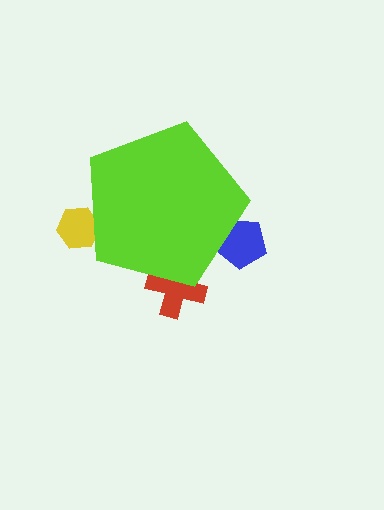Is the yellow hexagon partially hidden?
Yes, the yellow hexagon is partially hidden behind the lime pentagon.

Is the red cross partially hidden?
Yes, the red cross is partially hidden behind the lime pentagon.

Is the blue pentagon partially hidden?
Yes, the blue pentagon is partially hidden behind the lime pentagon.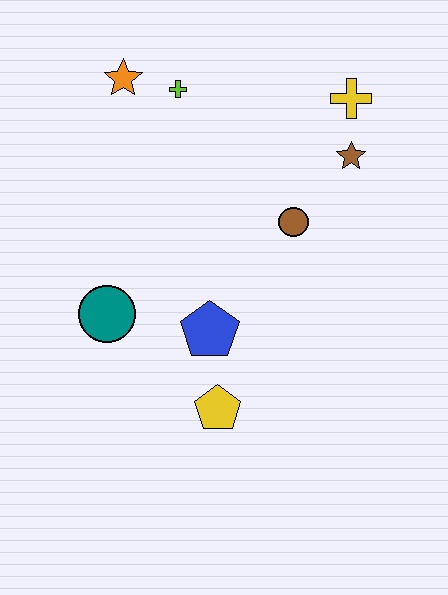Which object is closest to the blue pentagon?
The yellow pentagon is closest to the blue pentagon.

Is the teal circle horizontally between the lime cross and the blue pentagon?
No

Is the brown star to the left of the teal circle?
No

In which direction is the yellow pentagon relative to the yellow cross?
The yellow pentagon is below the yellow cross.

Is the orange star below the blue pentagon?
No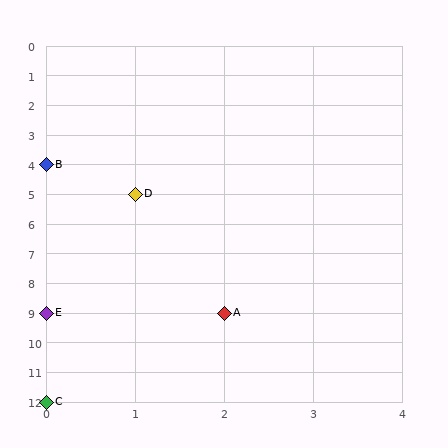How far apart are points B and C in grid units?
Points B and C are 8 rows apart.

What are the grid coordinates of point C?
Point C is at grid coordinates (0, 12).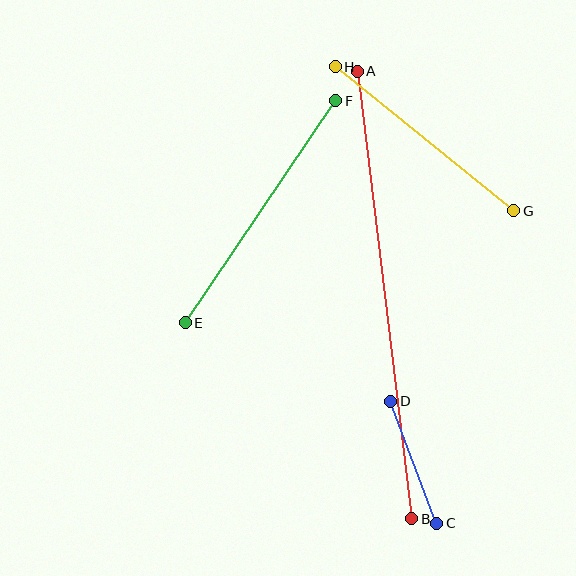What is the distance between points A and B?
The distance is approximately 451 pixels.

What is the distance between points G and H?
The distance is approximately 229 pixels.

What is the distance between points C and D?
The distance is approximately 131 pixels.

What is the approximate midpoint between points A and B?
The midpoint is at approximately (384, 295) pixels.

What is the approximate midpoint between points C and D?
The midpoint is at approximately (414, 462) pixels.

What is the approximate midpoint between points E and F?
The midpoint is at approximately (260, 212) pixels.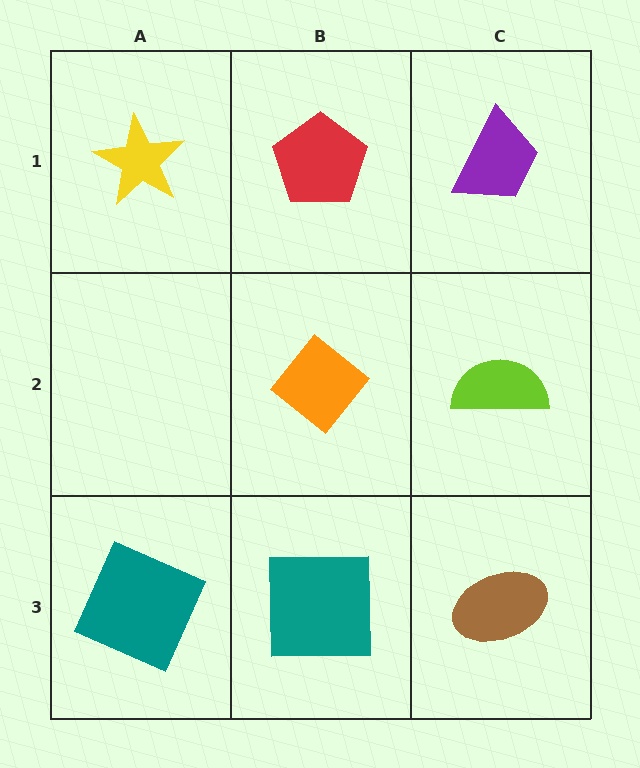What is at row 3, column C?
A brown ellipse.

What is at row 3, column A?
A teal square.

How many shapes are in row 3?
3 shapes.